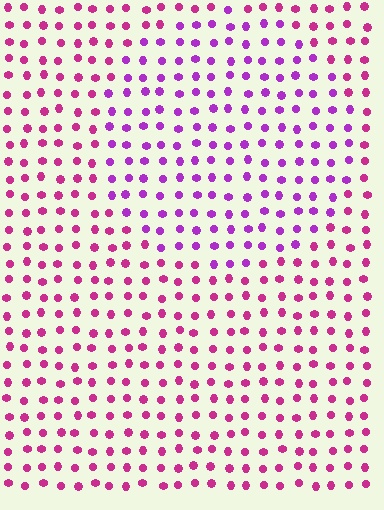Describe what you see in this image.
The image is filled with small magenta elements in a uniform arrangement. A circle-shaped region is visible where the elements are tinted to a slightly different hue, forming a subtle color boundary.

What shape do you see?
I see a circle.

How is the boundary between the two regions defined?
The boundary is defined purely by a slight shift in hue (about 33 degrees). Spacing, size, and orientation are identical on both sides.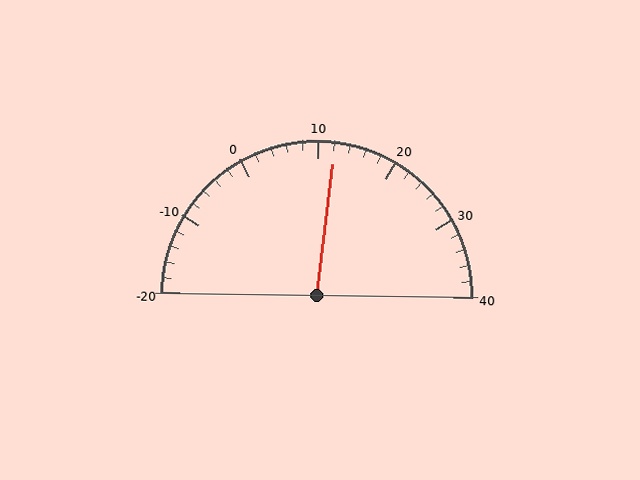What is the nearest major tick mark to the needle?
The nearest major tick mark is 10.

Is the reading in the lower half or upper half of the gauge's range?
The reading is in the upper half of the range (-20 to 40).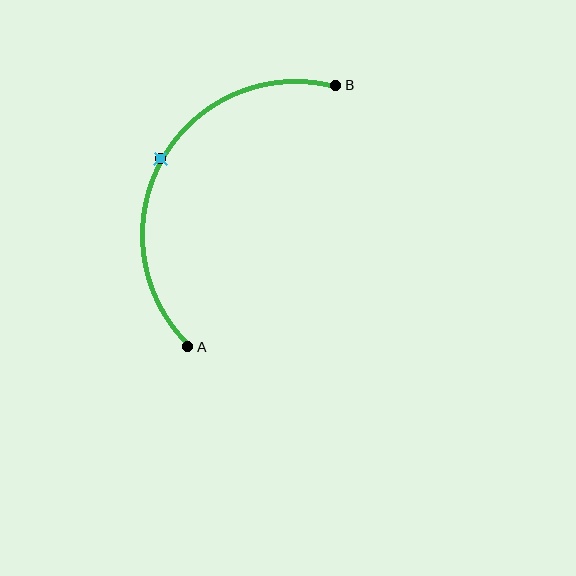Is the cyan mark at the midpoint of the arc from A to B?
Yes. The cyan mark lies on the arc at equal arc-length from both A and B — it is the arc midpoint.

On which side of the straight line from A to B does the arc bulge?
The arc bulges to the left of the straight line connecting A and B.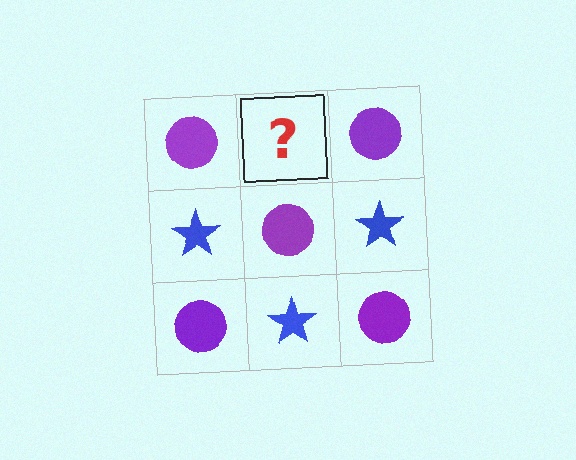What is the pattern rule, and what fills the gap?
The rule is that it alternates purple circle and blue star in a checkerboard pattern. The gap should be filled with a blue star.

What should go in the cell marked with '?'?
The missing cell should contain a blue star.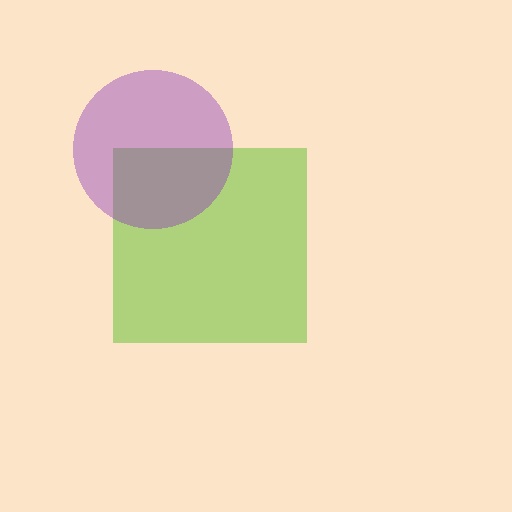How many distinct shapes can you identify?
There are 2 distinct shapes: a lime square, a purple circle.